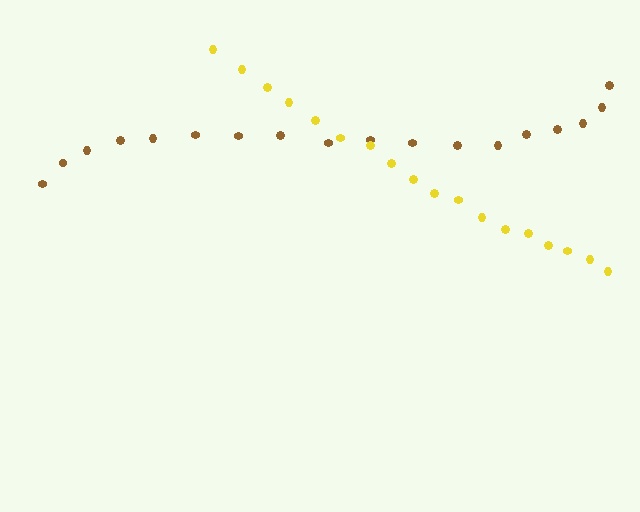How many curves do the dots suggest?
There are 2 distinct paths.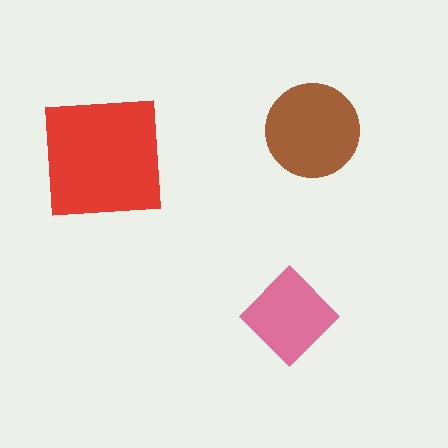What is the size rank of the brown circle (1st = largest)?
2nd.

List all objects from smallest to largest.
The pink diamond, the brown circle, the red square.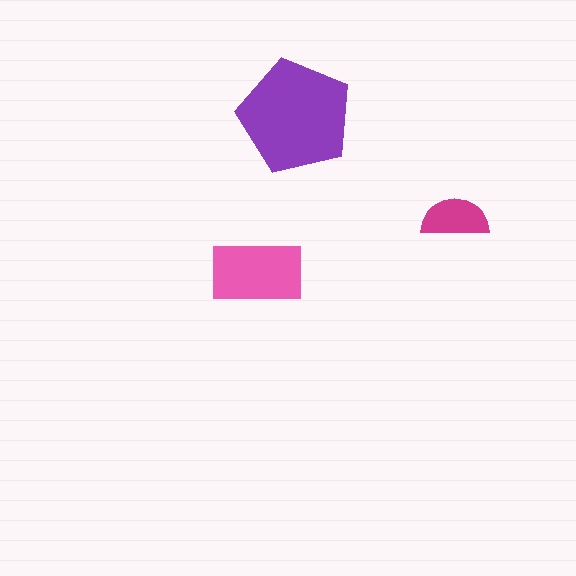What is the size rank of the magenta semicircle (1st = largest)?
3rd.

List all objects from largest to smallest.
The purple pentagon, the pink rectangle, the magenta semicircle.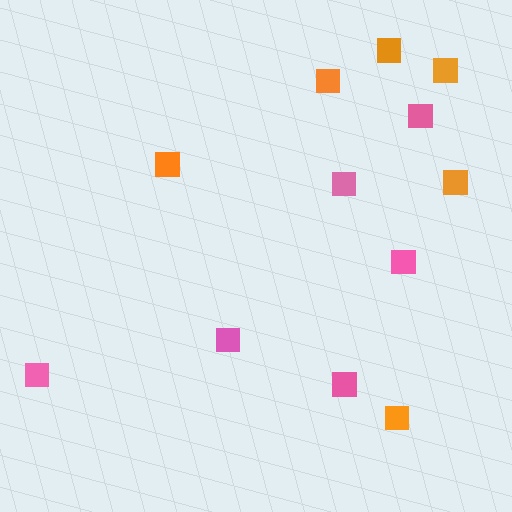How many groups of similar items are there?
There are 2 groups: one group of pink squares (6) and one group of orange squares (6).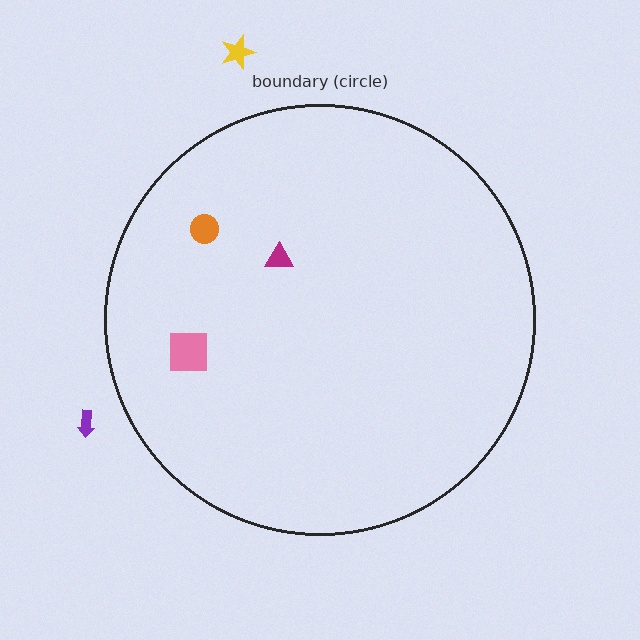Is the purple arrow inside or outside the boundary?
Outside.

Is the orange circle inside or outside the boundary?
Inside.